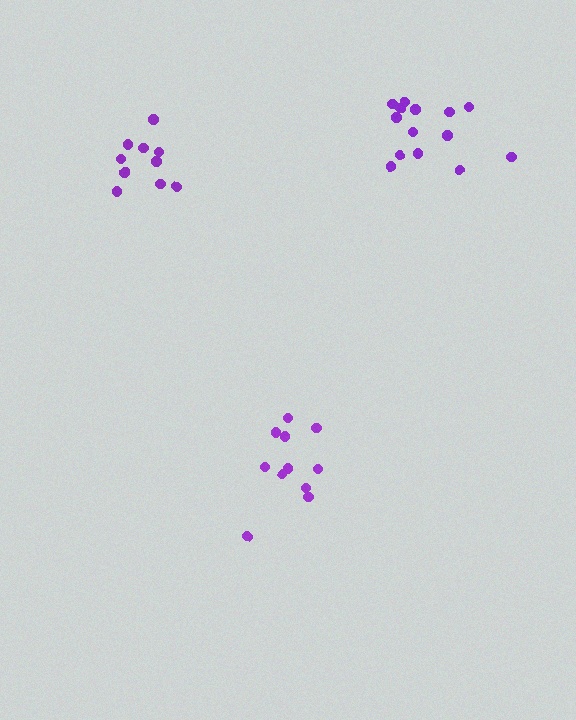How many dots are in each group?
Group 1: 11 dots, Group 2: 10 dots, Group 3: 14 dots (35 total).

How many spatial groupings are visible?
There are 3 spatial groupings.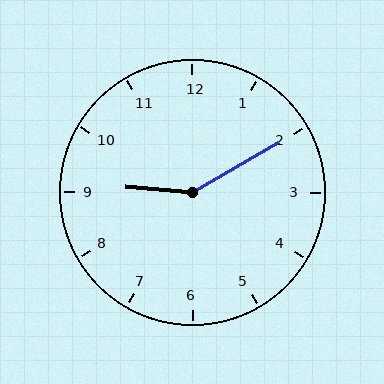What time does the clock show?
9:10.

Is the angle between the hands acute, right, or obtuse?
It is obtuse.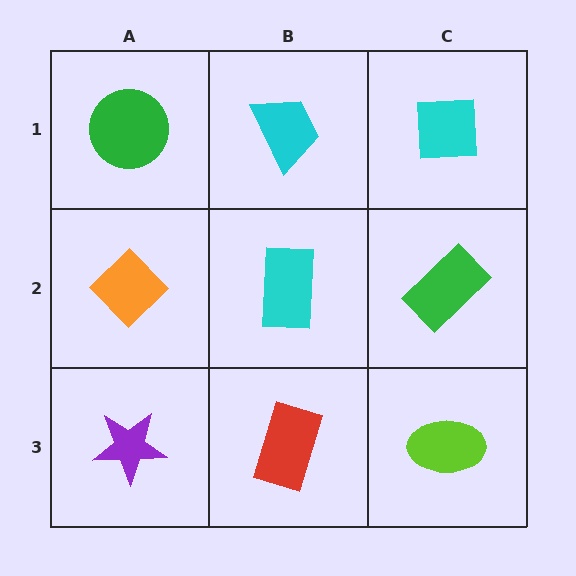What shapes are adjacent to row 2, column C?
A cyan square (row 1, column C), a lime ellipse (row 3, column C), a cyan rectangle (row 2, column B).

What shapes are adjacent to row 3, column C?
A green rectangle (row 2, column C), a red rectangle (row 3, column B).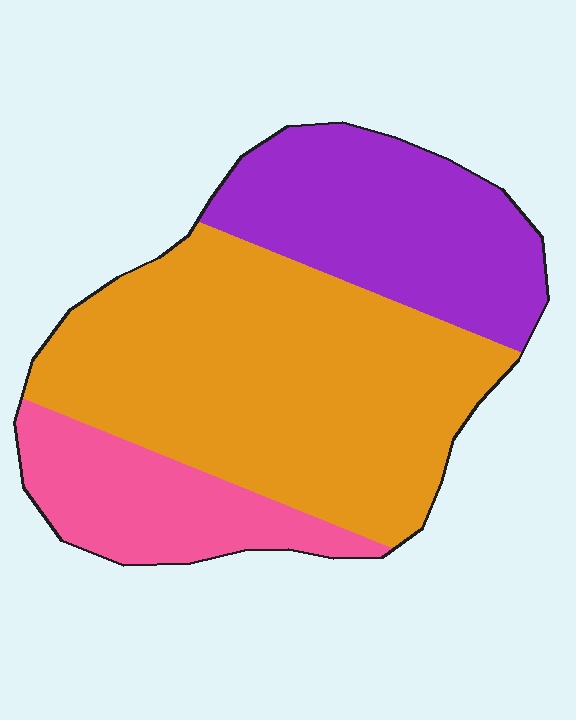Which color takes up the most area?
Orange, at roughly 55%.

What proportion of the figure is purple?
Purple covers around 30% of the figure.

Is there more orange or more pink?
Orange.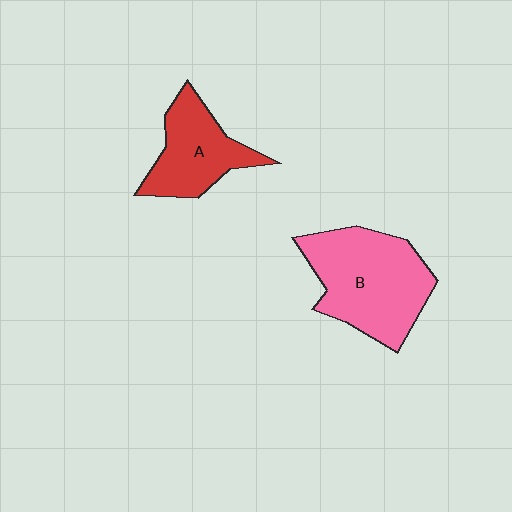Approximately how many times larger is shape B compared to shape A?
Approximately 1.5 times.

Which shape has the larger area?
Shape B (pink).